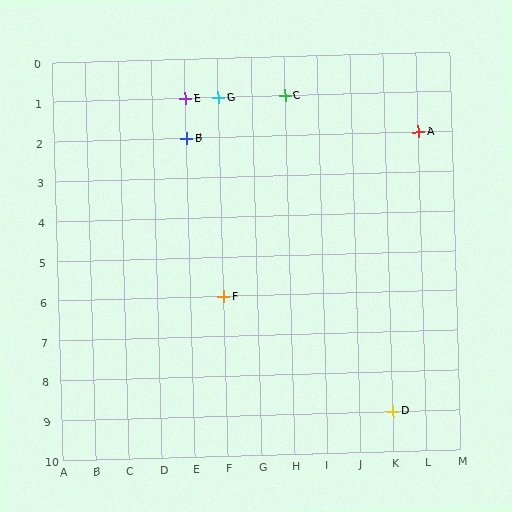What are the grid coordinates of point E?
Point E is at grid coordinates (E, 1).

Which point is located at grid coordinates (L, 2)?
Point A is at (L, 2).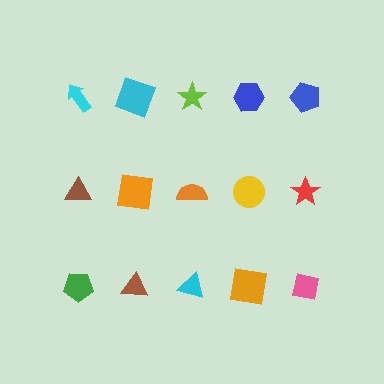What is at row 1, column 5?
A blue pentagon.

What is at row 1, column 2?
A cyan square.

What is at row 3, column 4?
An orange square.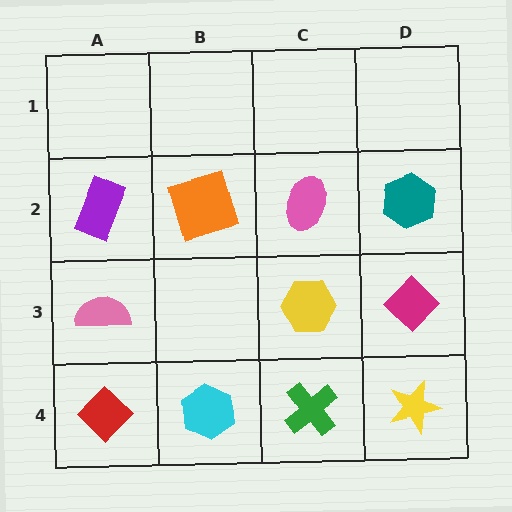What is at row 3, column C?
A yellow hexagon.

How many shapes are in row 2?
4 shapes.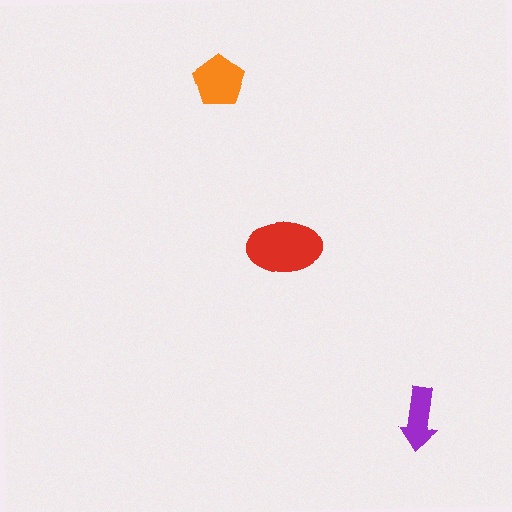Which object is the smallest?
The purple arrow.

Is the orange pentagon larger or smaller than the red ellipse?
Smaller.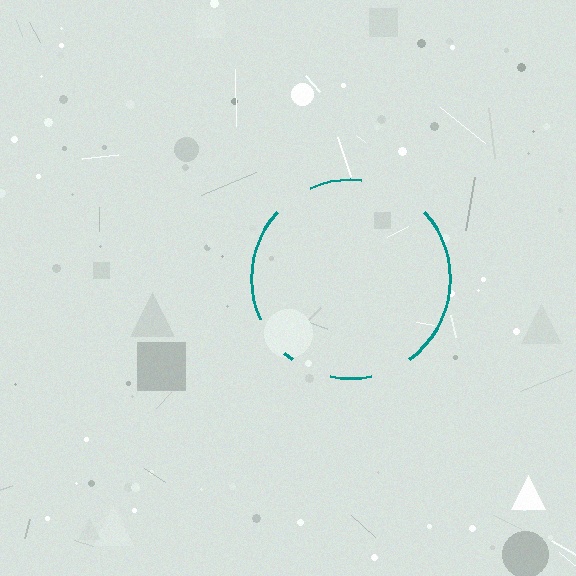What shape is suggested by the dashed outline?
The dashed outline suggests a circle.